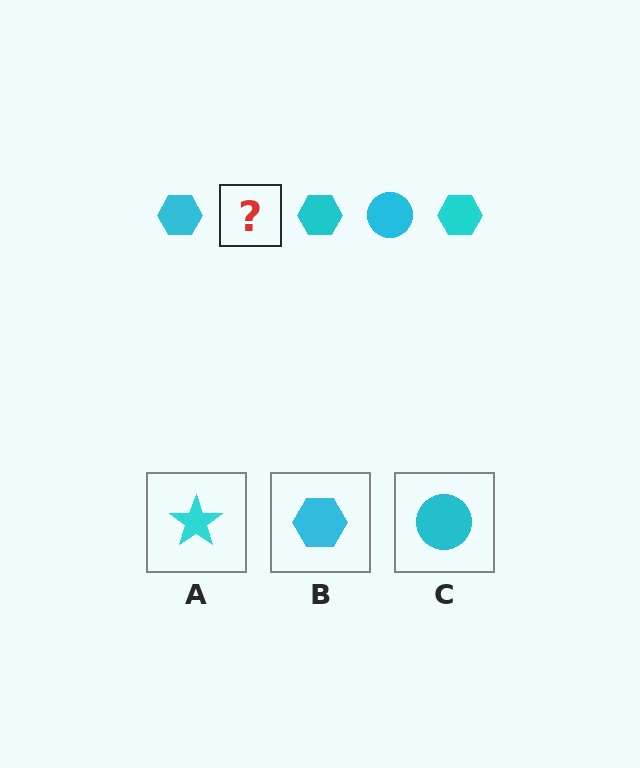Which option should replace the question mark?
Option C.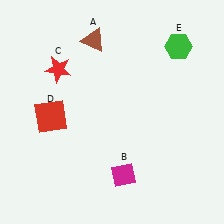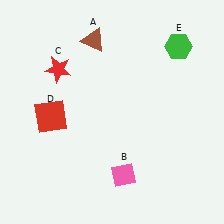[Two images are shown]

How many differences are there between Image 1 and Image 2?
There is 1 difference between the two images.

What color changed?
The diamond (B) changed from magenta in Image 1 to pink in Image 2.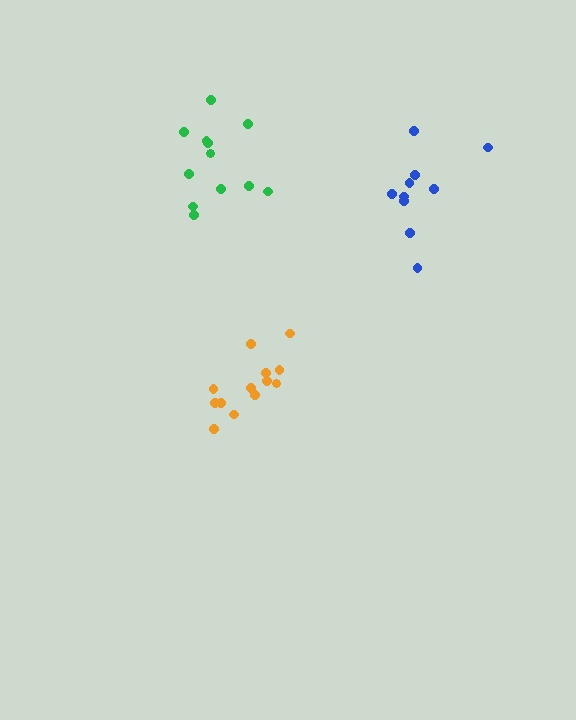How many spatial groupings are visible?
There are 3 spatial groupings.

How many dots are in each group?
Group 1: 13 dots, Group 2: 12 dots, Group 3: 10 dots (35 total).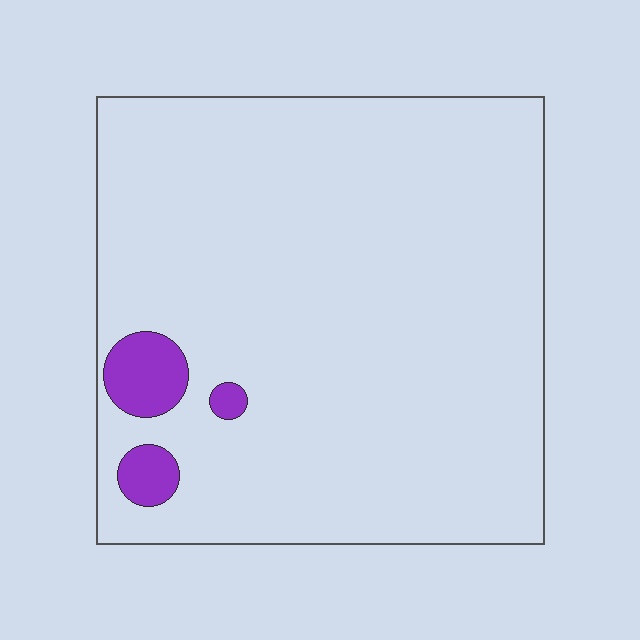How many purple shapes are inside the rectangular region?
3.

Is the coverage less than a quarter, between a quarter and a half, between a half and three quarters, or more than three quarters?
Less than a quarter.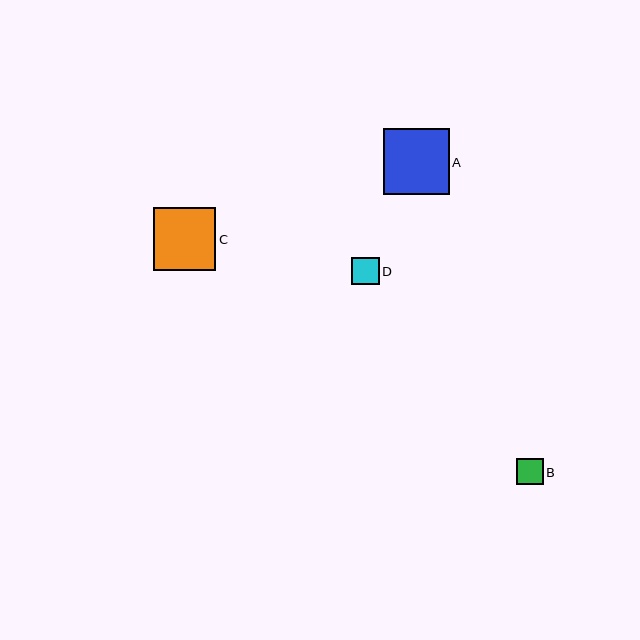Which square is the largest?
Square A is the largest with a size of approximately 66 pixels.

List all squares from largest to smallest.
From largest to smallest: A, C, D, B.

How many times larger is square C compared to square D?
Square C is approximately 2.3 times the size of square D.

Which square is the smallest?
Square B is the smallest with a size of approximately 27 pixels.